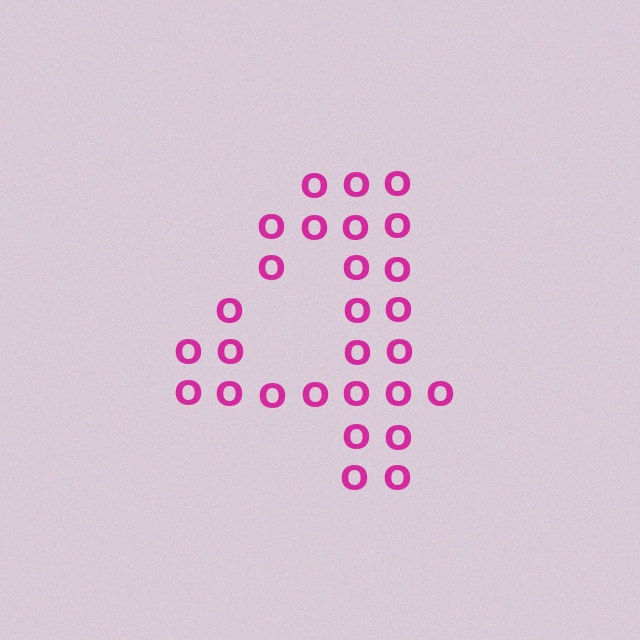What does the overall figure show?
The overall figure shows the digit 4.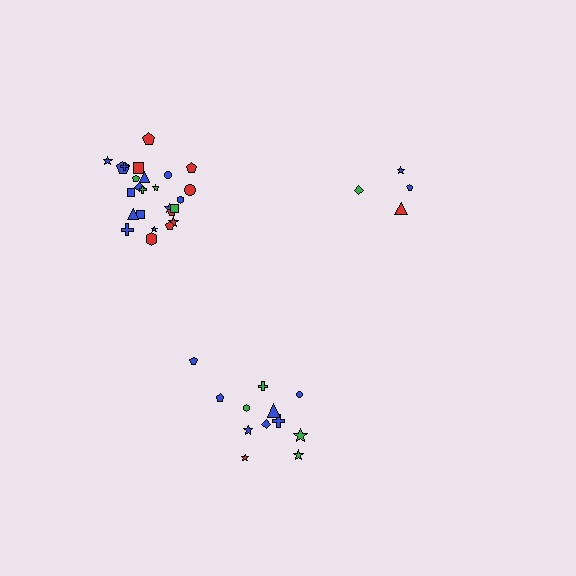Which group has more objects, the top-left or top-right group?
The top-left group.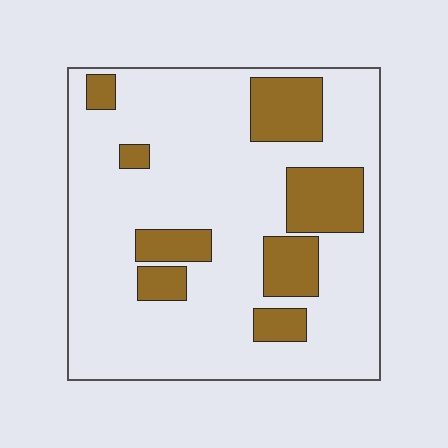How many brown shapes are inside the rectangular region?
8.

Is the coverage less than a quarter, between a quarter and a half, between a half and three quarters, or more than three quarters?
Less than a quarter.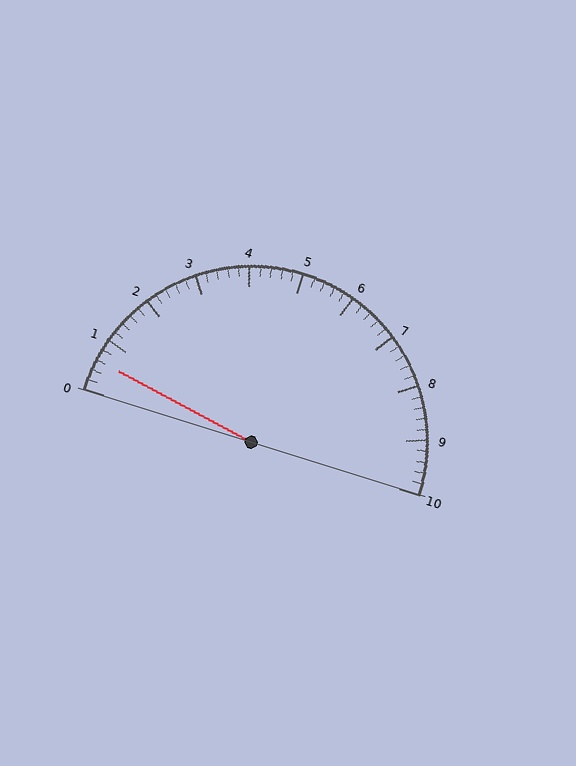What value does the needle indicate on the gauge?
The needle indicates approximately 0.6.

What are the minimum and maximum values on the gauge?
The gauge ranges from 0 to 10.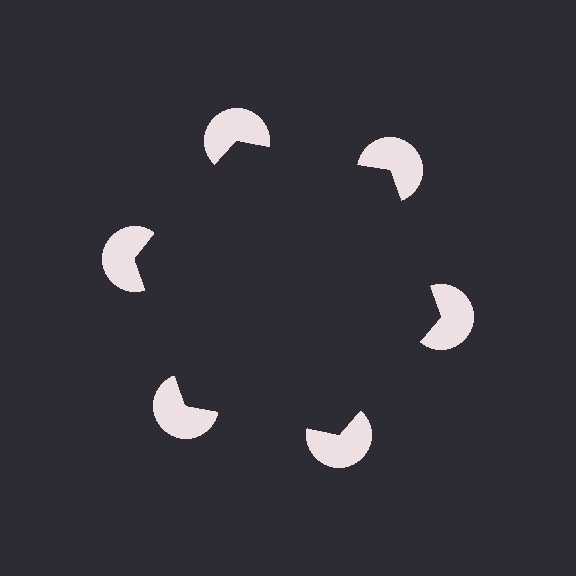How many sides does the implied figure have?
6 sides.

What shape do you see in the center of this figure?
An illusory hexagon — its edges are inferred from the aligned wedge cuts in the pac-man discs, not physically drawn.